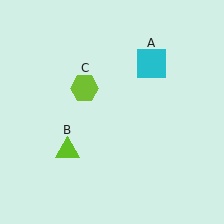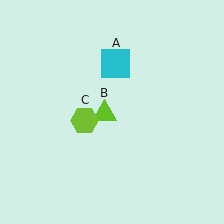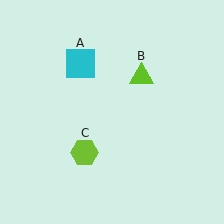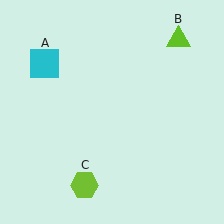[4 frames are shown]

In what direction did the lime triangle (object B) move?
The lime triangle (object B) moved up and to the right.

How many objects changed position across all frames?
3 objects changed position: cyan square (object A), lime triangle (object B), lime hexagon (object C).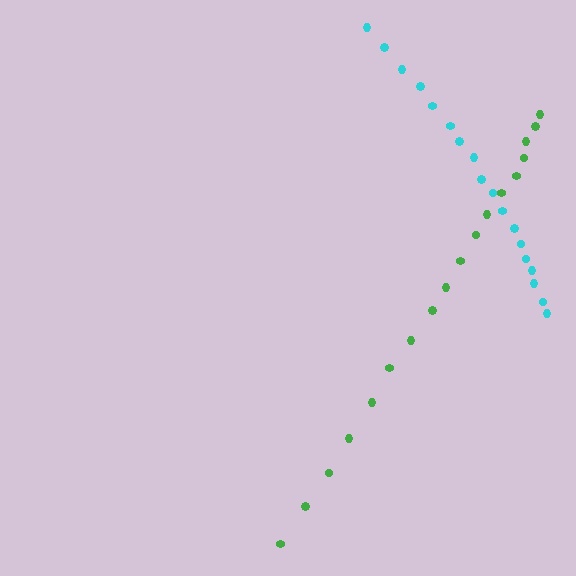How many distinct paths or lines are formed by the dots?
There are 2 distinct paths.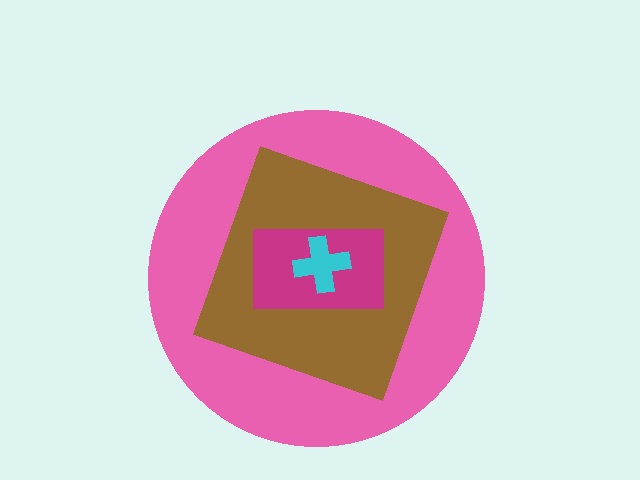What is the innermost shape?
The cyan cross.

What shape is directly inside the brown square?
The magenta rectangle.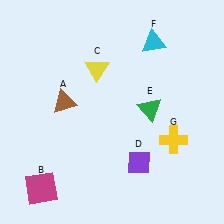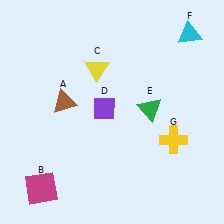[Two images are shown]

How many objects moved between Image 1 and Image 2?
2 objects moved between the two images.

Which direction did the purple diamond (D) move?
The purple diamond (D) moved up.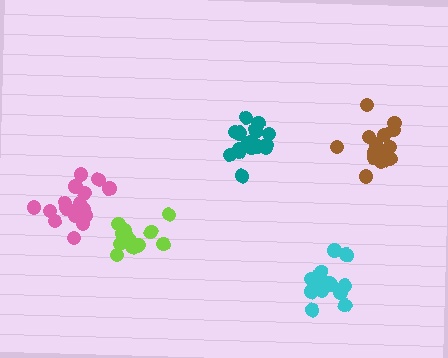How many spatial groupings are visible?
There are 5 spatial groupings.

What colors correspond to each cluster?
The clusters are colored: lime, pink, teal, cyan, brown.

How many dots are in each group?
Group 1: 17 dots, Group 2: 19 dots, Group 3: 18 dots, Group 4: 16 dots, Group 5: 17 dots (87 total).